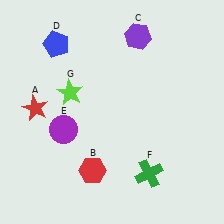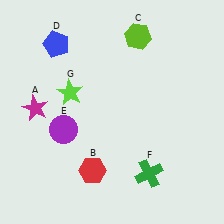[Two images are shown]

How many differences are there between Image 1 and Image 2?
There are 2 differences between the two images.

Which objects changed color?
A changed from red to magenta. C changed from purple to lime.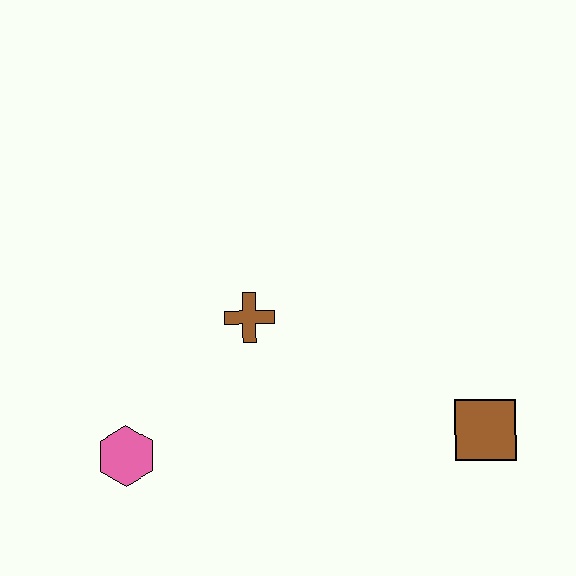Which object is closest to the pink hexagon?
The brown cross is closest to the pink hexagon.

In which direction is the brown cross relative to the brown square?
The brown cross is to the left of the brown square.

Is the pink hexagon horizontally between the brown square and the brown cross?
No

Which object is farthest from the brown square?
The pink hexagon is farthest from the brown square.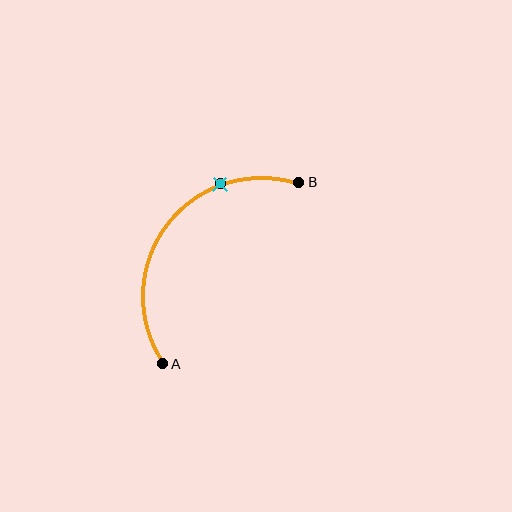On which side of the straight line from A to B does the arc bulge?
The arc bulges above and to the left of the straight line connecting A and B.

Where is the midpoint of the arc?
The arc midpoint is the point on the curve farthest from the straight line joining A and B. It sits above and to the left of that line.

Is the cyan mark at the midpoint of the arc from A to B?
No. The cyan mark lies on the arc but is closer to endpoint B. The arc midpoint would be at the point on the curve equidistant along the arc from both A and B.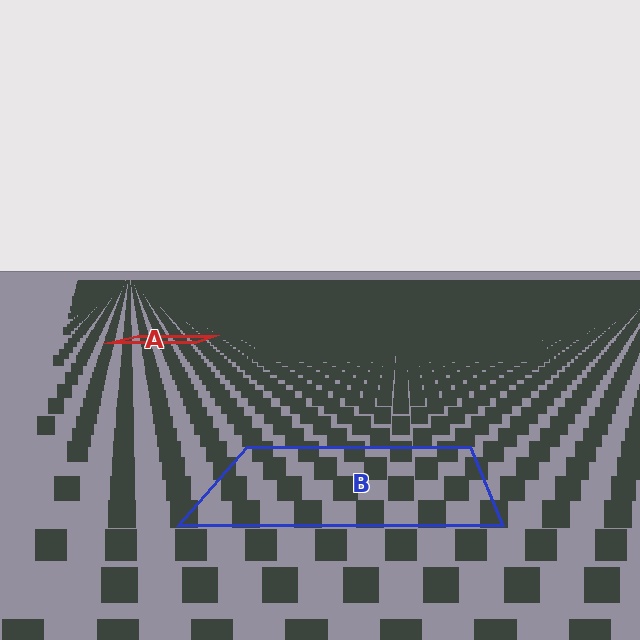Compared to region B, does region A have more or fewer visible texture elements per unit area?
Region A has more texture elements per unit area — they are packed more densely because it is farther away.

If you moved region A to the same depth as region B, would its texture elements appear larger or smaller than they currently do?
They would appear larger. At a closer depth, the same texture elements are projected at a bigger on-screen size.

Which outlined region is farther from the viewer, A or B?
Region A is farther from the viewer — the texture elements inside it appear smaller and more densely packed.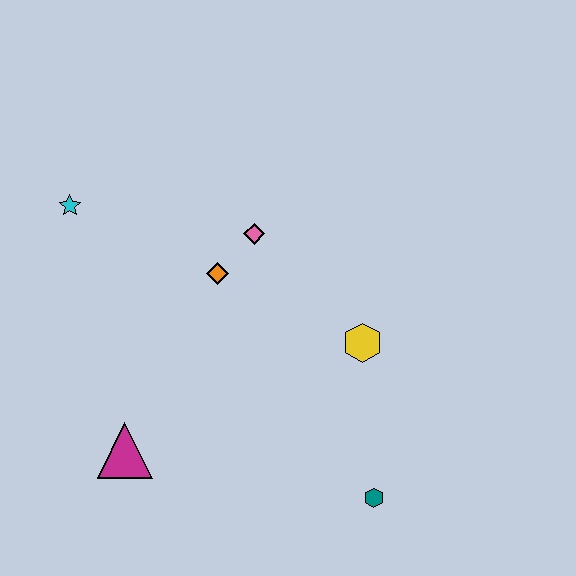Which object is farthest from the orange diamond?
The teal hexagon is farthest from the orange diamond.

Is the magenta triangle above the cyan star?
No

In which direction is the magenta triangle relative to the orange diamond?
The magenta triangle is below the orange diamond.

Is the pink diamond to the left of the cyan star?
No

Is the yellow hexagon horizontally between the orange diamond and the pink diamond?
No